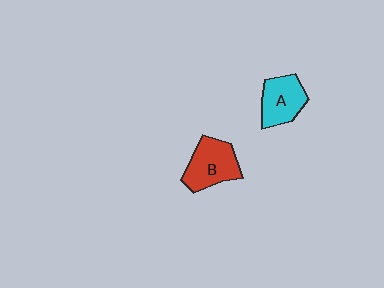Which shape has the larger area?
Shape B (red).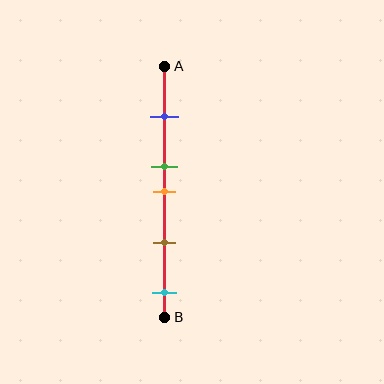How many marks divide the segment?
There are 5 marks dividing the segment.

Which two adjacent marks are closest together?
The green and orange marks are the closest adjacent pair.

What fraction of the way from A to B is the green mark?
The green mark is approximately 40% (0.4) of the way from A to B.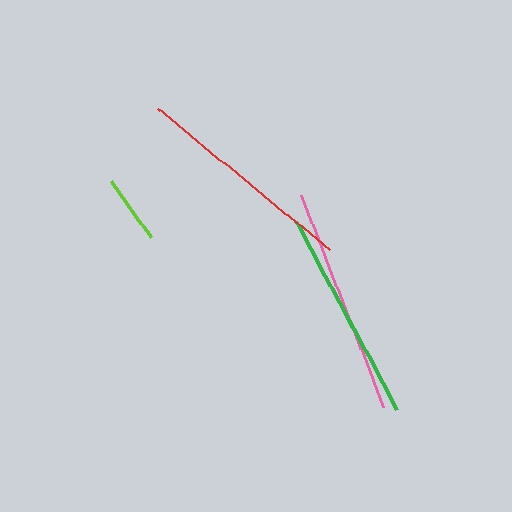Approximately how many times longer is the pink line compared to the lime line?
The pink line is approximately 3.3 times the length of the lime line.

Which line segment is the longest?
The pink line is the longest at approximately 227 pixels.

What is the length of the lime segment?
The lime segment is approximately 69 pixels long.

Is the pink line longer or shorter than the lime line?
The pink line is longer than the lime line.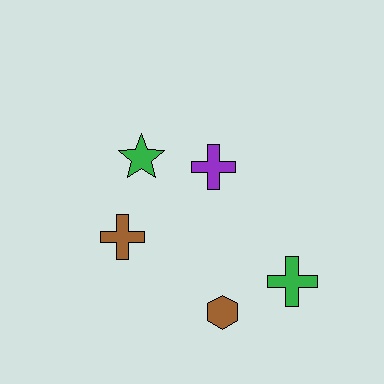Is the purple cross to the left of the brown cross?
No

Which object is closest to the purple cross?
The green star is closest to the purple cross.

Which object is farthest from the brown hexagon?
The green star is farthest from the brown hexagon.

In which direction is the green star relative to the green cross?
The green star is to the left of the green cross.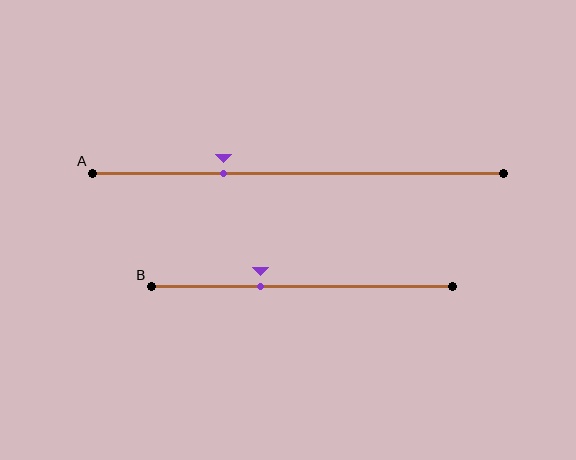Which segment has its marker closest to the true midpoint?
Segment B has its marker closest to the true midpoint.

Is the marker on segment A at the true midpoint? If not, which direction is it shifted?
No, the marker on segment A is shifted to the left by about 18% of the segment length.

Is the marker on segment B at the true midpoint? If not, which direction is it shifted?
No, the marker on segment B is shifted to the left by about 14% of the segment length.